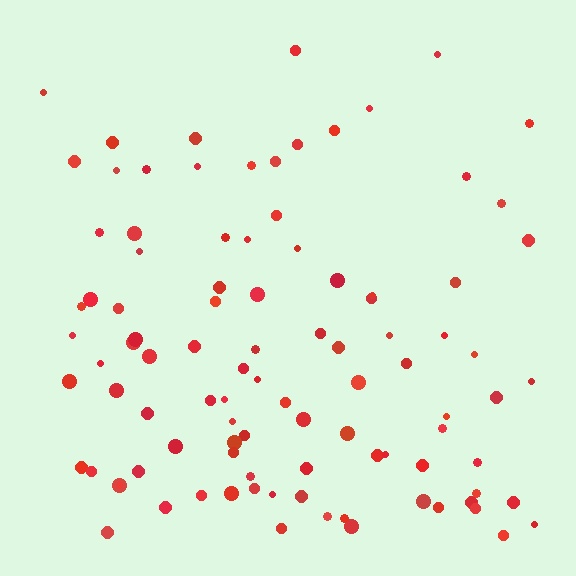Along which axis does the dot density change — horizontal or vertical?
Vertical.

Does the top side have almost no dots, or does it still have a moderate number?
Still a moderate number, just noticeably fewer than the bottom.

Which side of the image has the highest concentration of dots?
The bottom.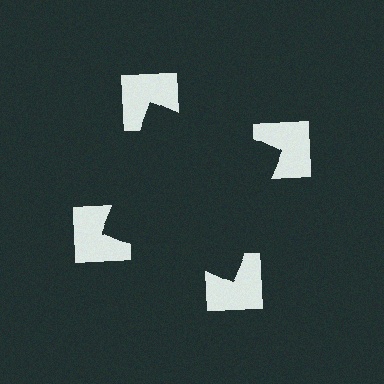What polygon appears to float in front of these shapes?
An illusory square — its edges are inferred from the aligned wedge cuts in the notched squares, not physically drawn.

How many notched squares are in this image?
There are 4 — one at each vertex of the illusory square.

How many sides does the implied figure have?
4 sides.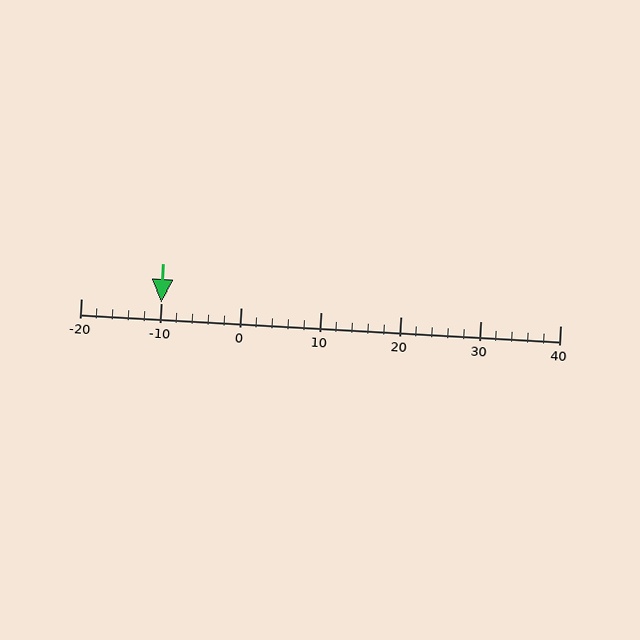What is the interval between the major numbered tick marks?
The major tick marks are spaced 10 units apart.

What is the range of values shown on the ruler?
The ruler shows values from -20 to 40.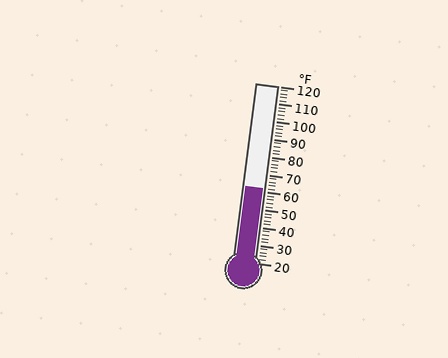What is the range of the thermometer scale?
The thermometer scale ranges from 20°F to 120°F.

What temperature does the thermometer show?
The thermometer shows approximately 62°F.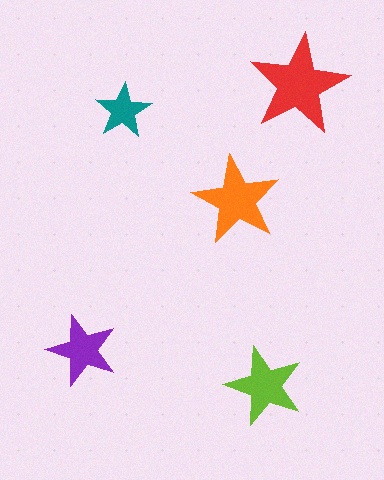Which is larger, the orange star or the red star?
The red one.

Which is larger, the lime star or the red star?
The red one.